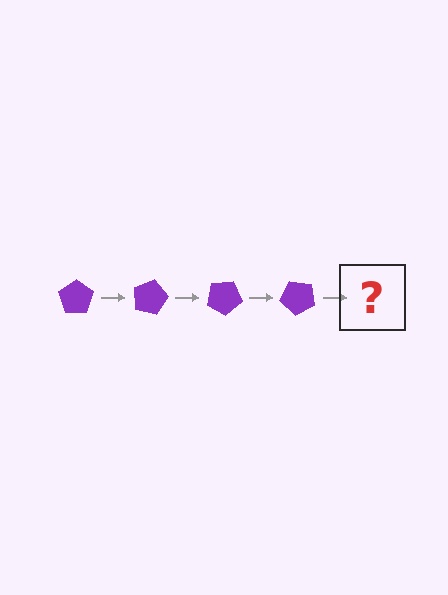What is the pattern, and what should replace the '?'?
The pattern is that the pentagon rotates 15 degrees each step. The '?' should be a purple pentagon rotated 60 degrees.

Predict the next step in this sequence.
The next step is a purple pentagon rotated 60 degrees.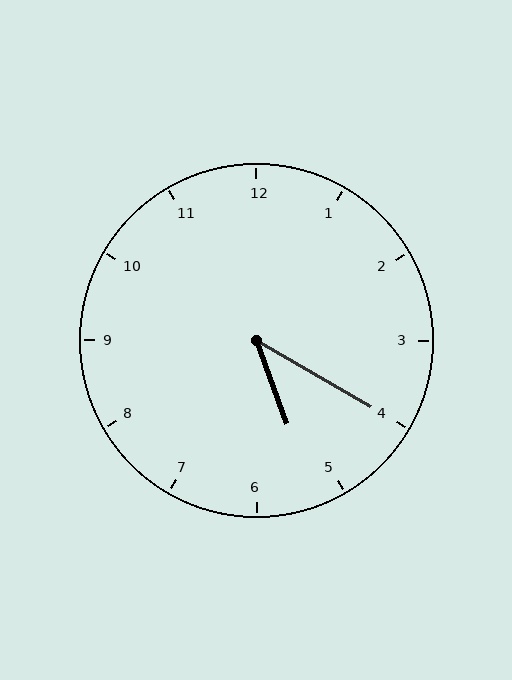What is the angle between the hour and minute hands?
Approximately 40 degrees.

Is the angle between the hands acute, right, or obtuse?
It is acute.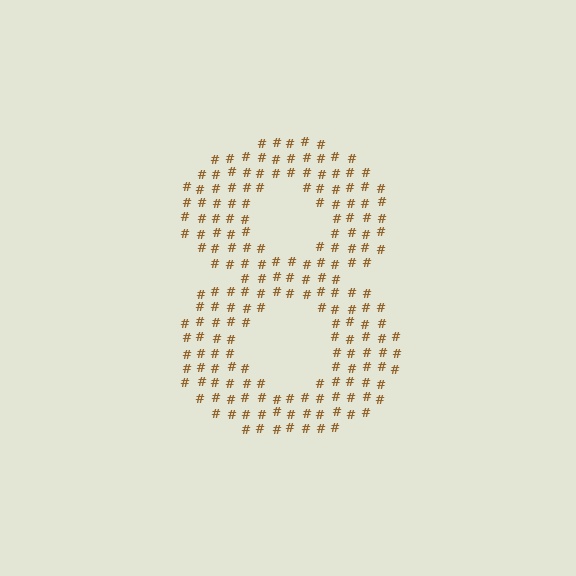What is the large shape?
The large shape is the digit 8.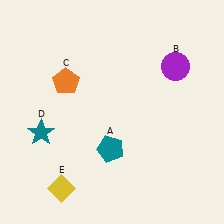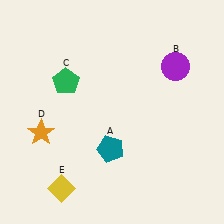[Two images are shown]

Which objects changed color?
C changed from orange to green. D changed from teal to orange.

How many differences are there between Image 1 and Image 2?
There are 2 differences between the two images.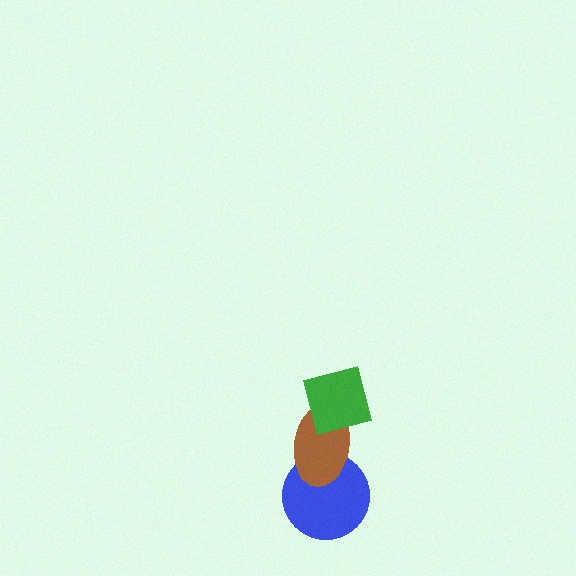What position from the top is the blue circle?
The blue circle is 3rd from the top.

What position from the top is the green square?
The green square is 1st from the top.